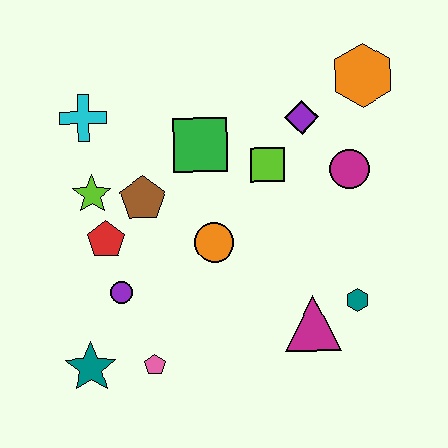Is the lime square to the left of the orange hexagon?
Yes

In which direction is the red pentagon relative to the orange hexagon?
The red pentagon is to the left of the orange hexagon.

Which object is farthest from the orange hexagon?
The teal star is farthest from the orange hexagon.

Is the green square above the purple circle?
Yes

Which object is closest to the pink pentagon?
The teal star is closest to the pink pentagon.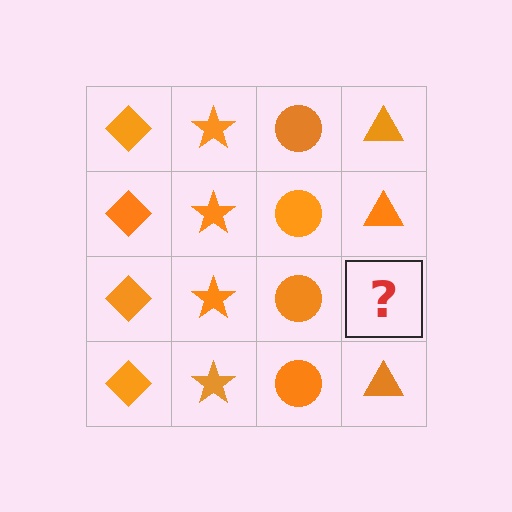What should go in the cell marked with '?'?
The missing cell should contain an orange triangle.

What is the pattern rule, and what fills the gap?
The rule is that each column has a consistent shape. The gap should be filled with an orange triangle.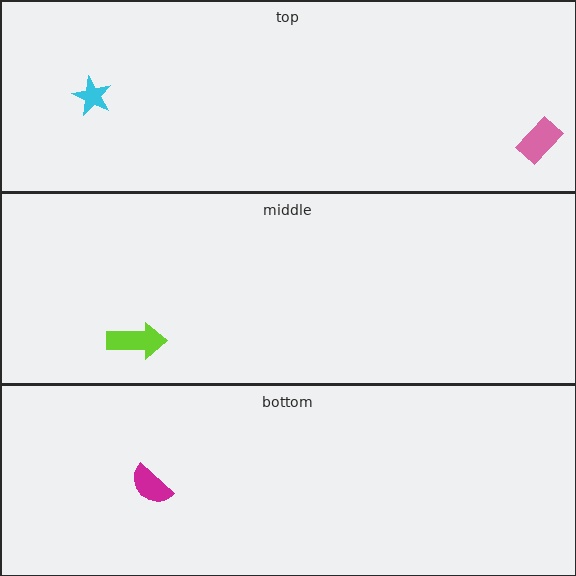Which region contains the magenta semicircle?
The bottom region.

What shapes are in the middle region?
The lime arrow.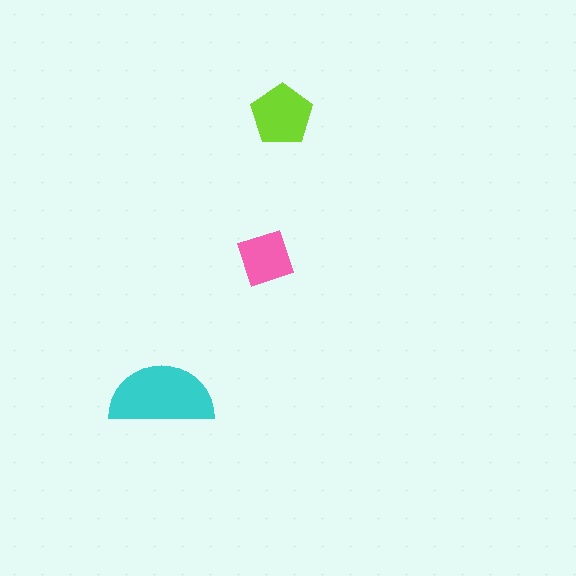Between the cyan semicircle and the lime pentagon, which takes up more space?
The cyan semicircle.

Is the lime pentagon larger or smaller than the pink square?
Larger.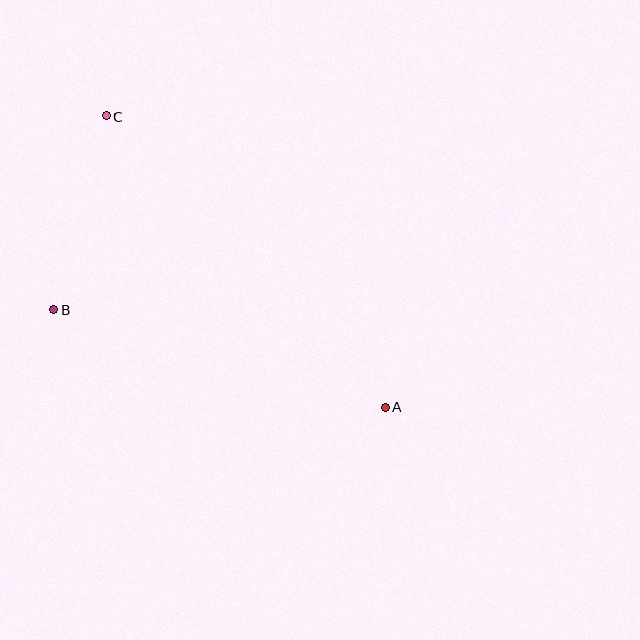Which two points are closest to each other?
Points B and C are closest to each other.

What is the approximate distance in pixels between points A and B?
The distance between A and B is approximately 345 pixels.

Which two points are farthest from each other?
Points A and C are farthest from each other.